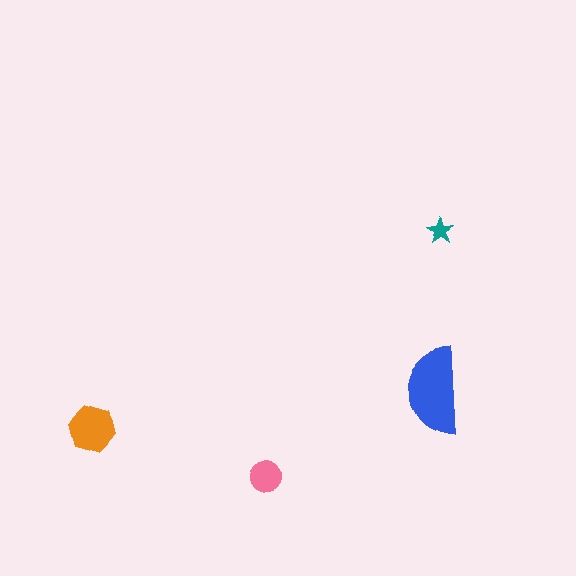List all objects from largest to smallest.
The blue semicircle, the orange hexagon, the pink circle, the teal star.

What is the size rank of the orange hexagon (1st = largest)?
2nd.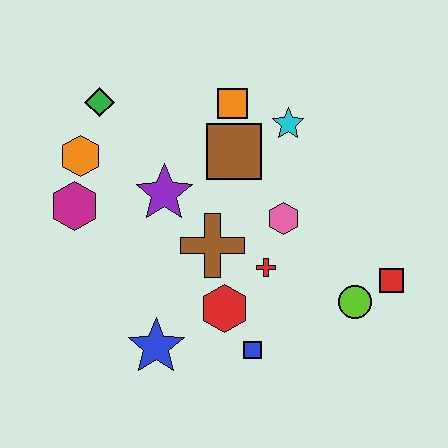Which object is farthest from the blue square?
The green diamond is farthest from the blue square.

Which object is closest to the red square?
The lime circle is closest to the red square.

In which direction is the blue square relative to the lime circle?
The blue square is to the left of the lime circle.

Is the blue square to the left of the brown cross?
No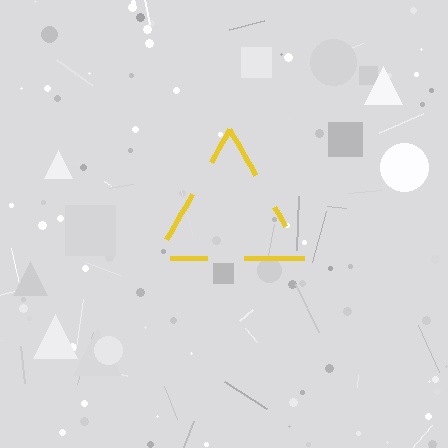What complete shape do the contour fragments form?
The contour fragments form a triangle.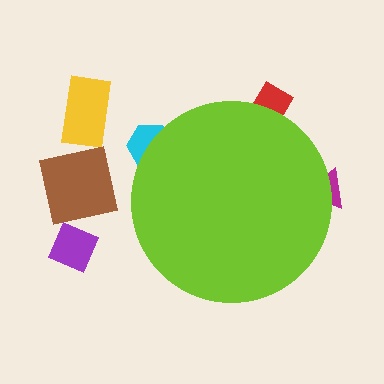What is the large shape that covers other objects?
A lime circle.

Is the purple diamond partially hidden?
No, the purple diamond is fully visible.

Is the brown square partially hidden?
No, the brown square is fully visible.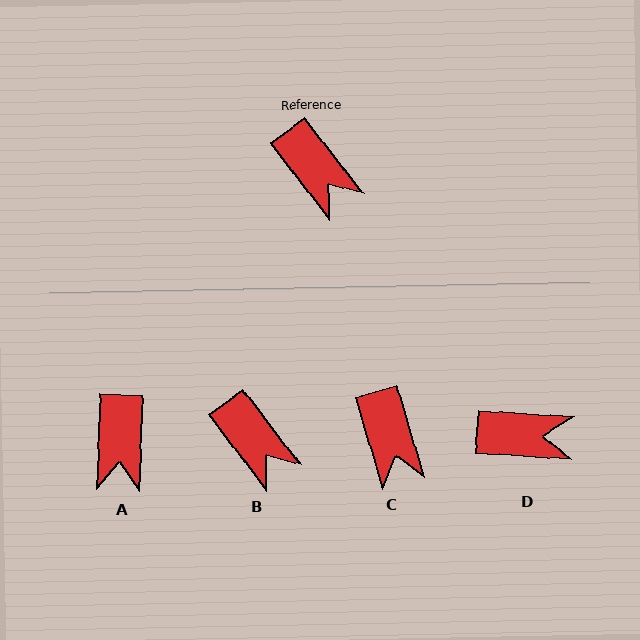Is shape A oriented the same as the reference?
No, it is off by about 39 degrees.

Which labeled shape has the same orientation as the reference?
B.